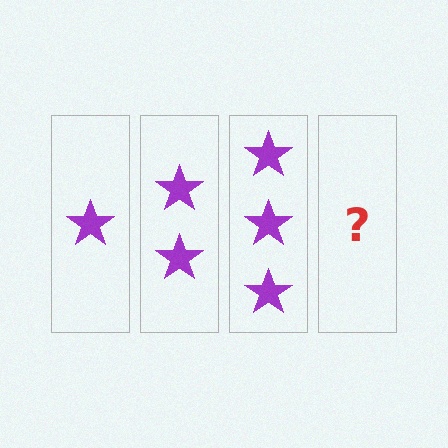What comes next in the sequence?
The next element should be 4 stars.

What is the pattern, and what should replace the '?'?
The pattern is that each step adds one more star. The '?' should be 4 stars.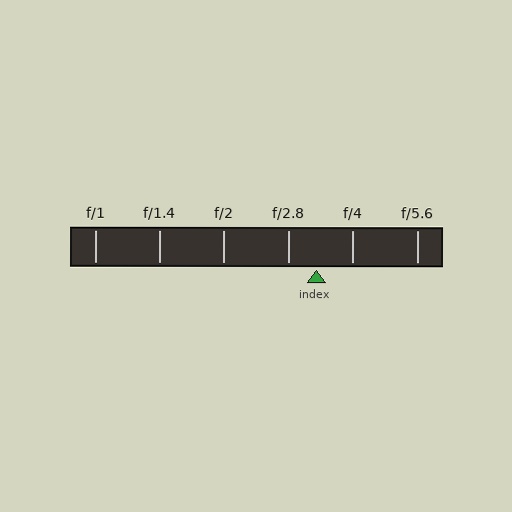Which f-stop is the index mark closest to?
The index mark is closest to f/2.8.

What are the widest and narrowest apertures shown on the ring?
The widest aperture shown is f/1 and the narrowest is f/5.6.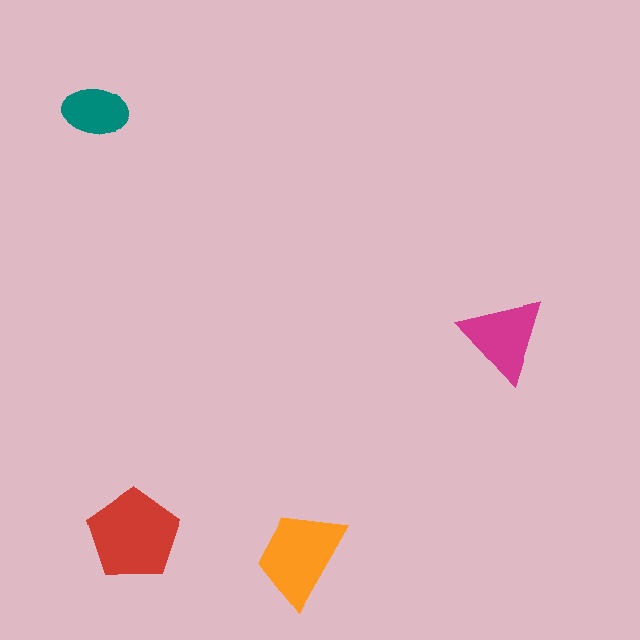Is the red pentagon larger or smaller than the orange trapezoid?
Larger.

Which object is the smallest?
The teal ellipse.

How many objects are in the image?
There are 4 objects in the image.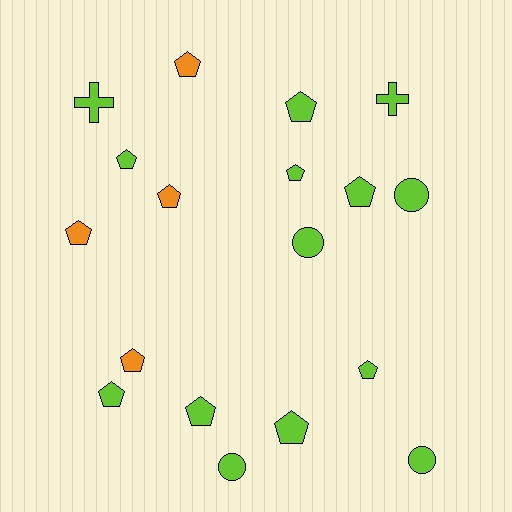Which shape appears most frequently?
Pentagon, with 12 objects.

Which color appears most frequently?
Lime, with 14 objects.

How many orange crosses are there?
There are no orange crosses.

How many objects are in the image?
There are 18 objects.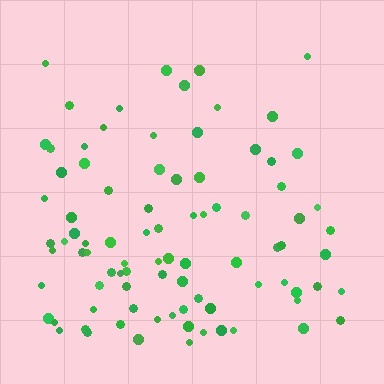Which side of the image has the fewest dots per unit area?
The top.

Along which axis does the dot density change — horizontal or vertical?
Vertical.